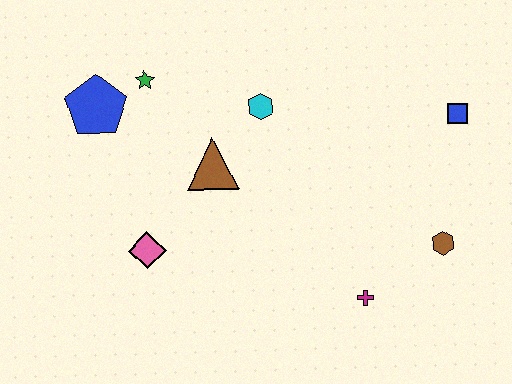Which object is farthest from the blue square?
The blue pentagon is farthest from the blue square.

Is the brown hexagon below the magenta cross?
No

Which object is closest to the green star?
The blue pentagon is closest to the green star.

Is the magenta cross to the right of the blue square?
No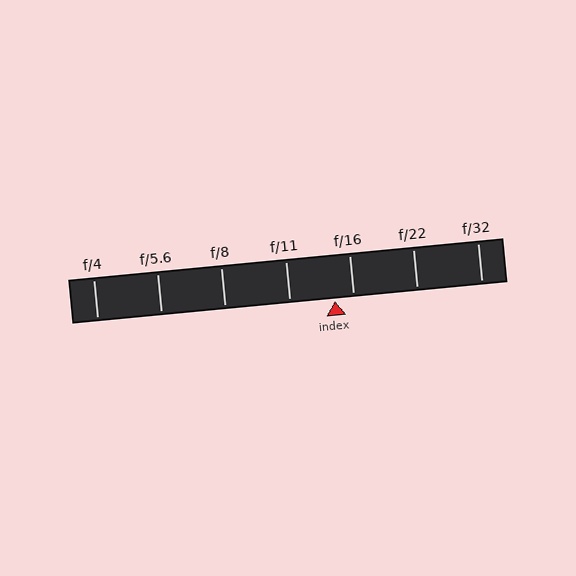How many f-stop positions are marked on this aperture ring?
There are 7 f-stop positions marked.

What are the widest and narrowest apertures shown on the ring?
The widest aperture shown is f/4 and the narrowest is f/32.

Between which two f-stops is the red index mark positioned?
The index mark is between f/11 and f/16.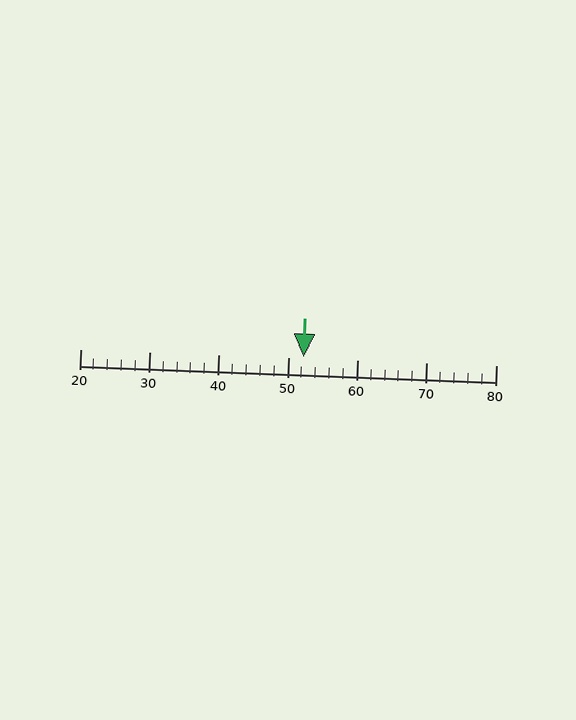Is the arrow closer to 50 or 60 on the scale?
The arrow is closer to 50.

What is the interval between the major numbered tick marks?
The major tick marks are spaced 10 units apart.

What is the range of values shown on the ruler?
The ruler shows values from 20 to 80.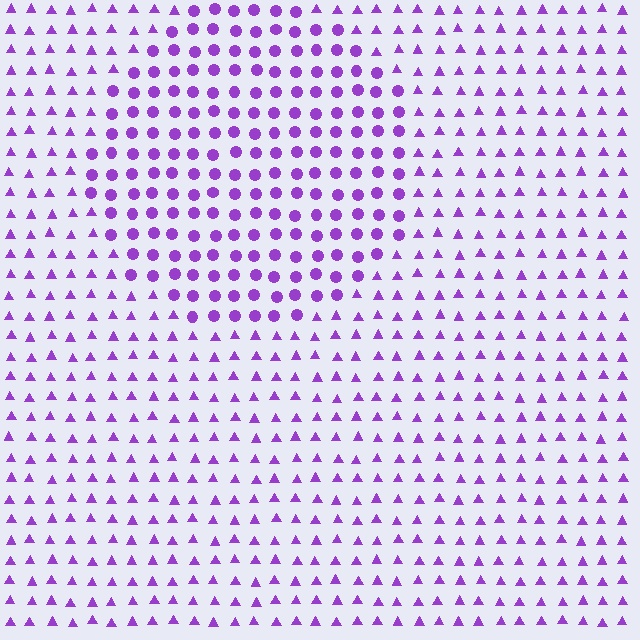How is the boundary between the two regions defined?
The boundary is defined by a change in element shape: circles inside vs. triangles outside. All elements share the same color and spacing.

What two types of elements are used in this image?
The image uses circles inside the circle region and triangles outside it.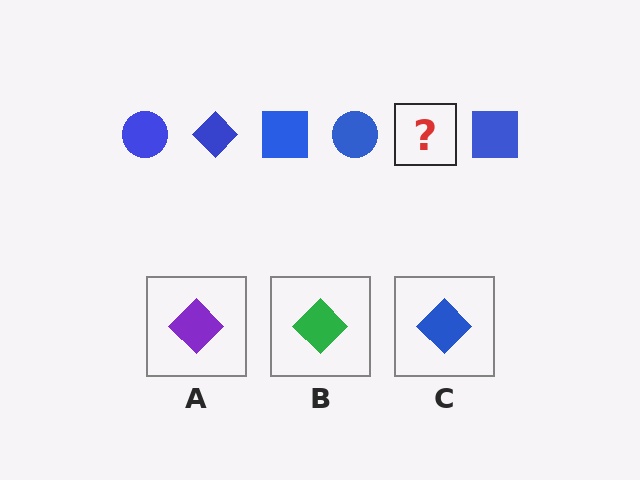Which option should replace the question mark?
Option C.